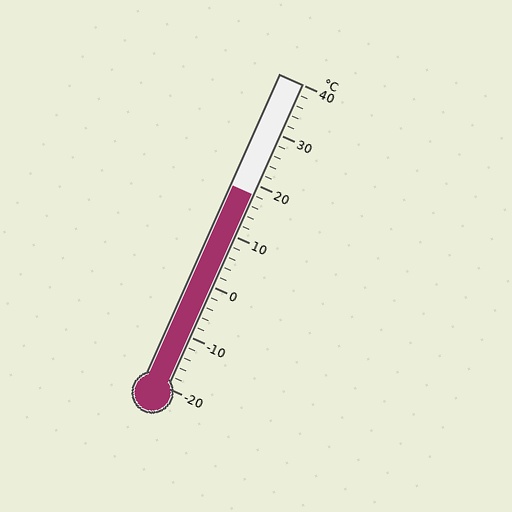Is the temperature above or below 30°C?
The temperature is below 30°C.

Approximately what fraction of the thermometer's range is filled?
The thermometer is filled to approximately 65% of its range.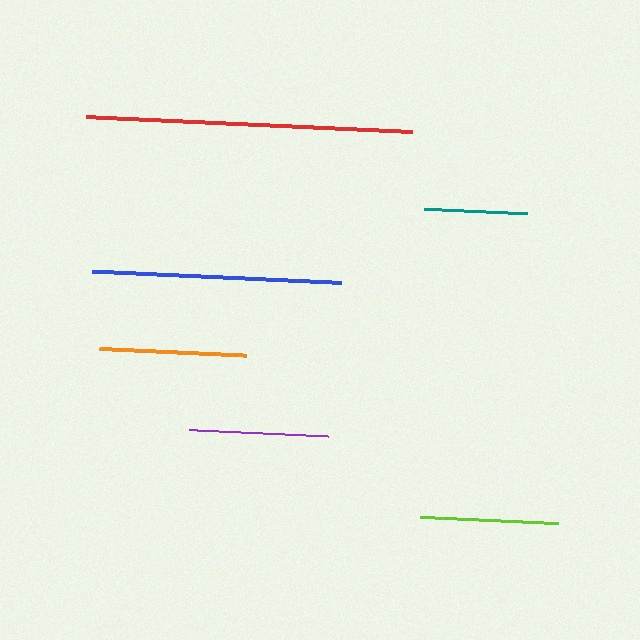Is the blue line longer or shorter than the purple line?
The blue line is longer than the purple line.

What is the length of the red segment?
The red segment is approximately 326 pixels long.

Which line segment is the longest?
The red line is the longest at approximately 326 pixels.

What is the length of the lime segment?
The lime segment is approximately 138 pixels long.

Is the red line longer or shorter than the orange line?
The red line is longer than the orange line.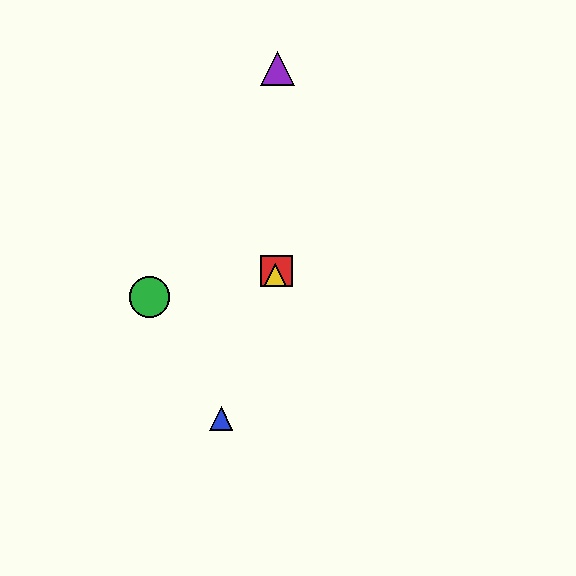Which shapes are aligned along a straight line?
The red square, the blue triangle, the yellow triangle are aligned along a straight line.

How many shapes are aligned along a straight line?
3 shapes (the red square, the blue triangle, the yellow triangle) are aligned along a straight line.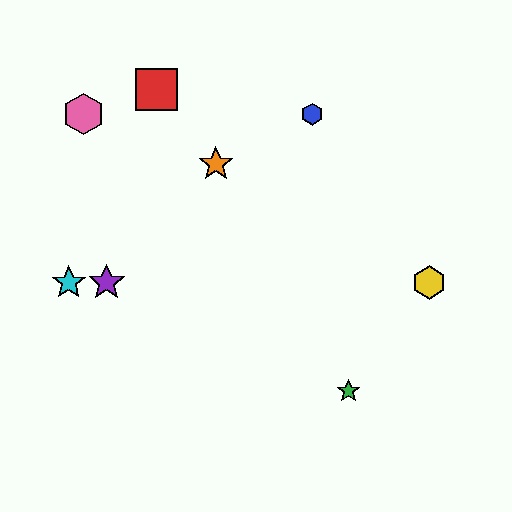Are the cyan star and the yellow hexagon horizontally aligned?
Yes, both are at y≈283.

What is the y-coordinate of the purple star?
The purple star is at y≈283.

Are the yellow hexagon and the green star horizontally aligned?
No, the yellow hexagon is at y≈283 and the green star is at y≈391.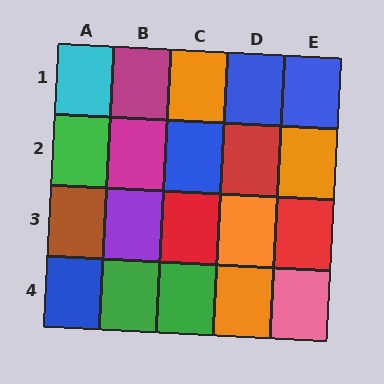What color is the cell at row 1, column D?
Blue.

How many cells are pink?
1 cell is pink.